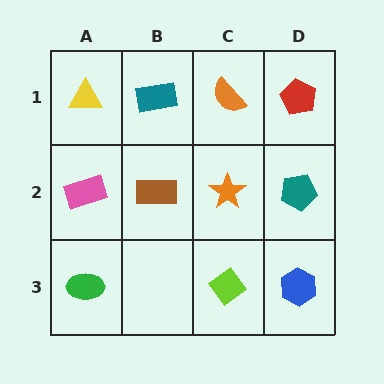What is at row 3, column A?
A green ellipse.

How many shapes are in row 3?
3 shapes.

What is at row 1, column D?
A red pentagon.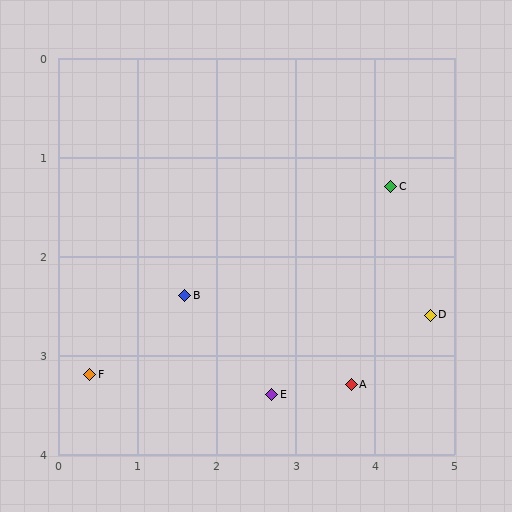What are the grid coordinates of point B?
Point B is at approximately (1.6, 2.4).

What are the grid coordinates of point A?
Point A is at approximately (3.7, 3.3).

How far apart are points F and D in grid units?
Points F and D are about 4.3 grid units apart.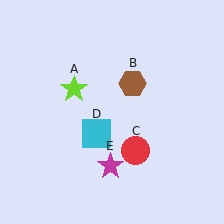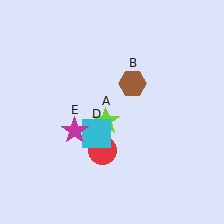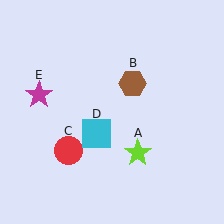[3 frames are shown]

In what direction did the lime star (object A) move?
The lime star (object A) moved down and to the right.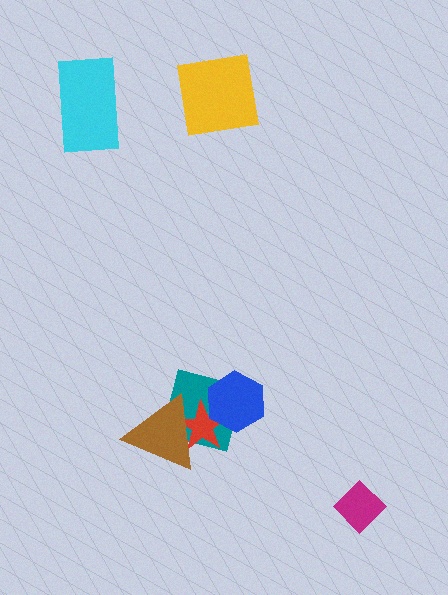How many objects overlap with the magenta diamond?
0 objects overlap with the magenta diamond.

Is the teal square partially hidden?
Yes, it is partially covered by another shape.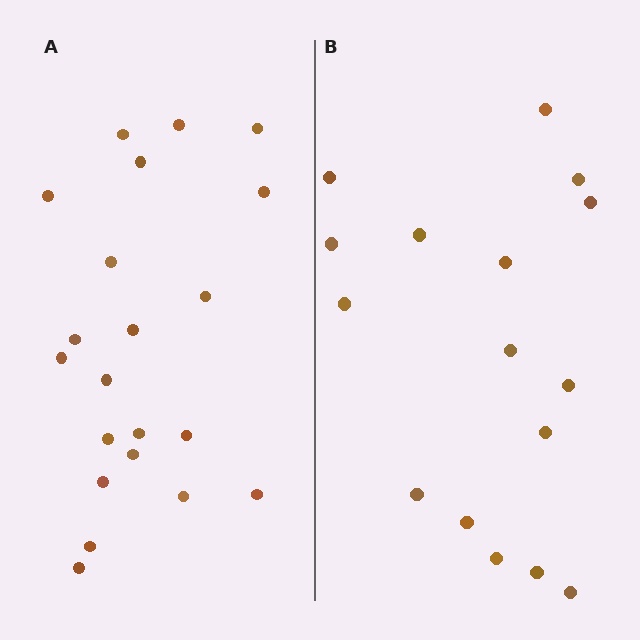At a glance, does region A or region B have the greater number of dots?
Region A (the left region) has more dots.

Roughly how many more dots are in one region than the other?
Region A has about 5 more dots than region B.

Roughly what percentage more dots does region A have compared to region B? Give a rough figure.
About 30% more.